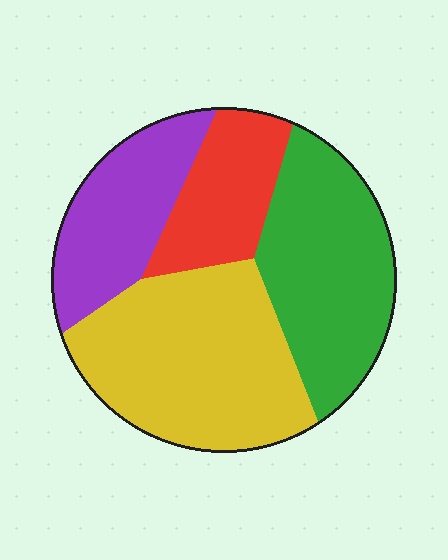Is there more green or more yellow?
Yellow.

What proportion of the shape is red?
Red takes up less than a sixth of the shape.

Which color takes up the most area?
Yellow, at roughly 35%.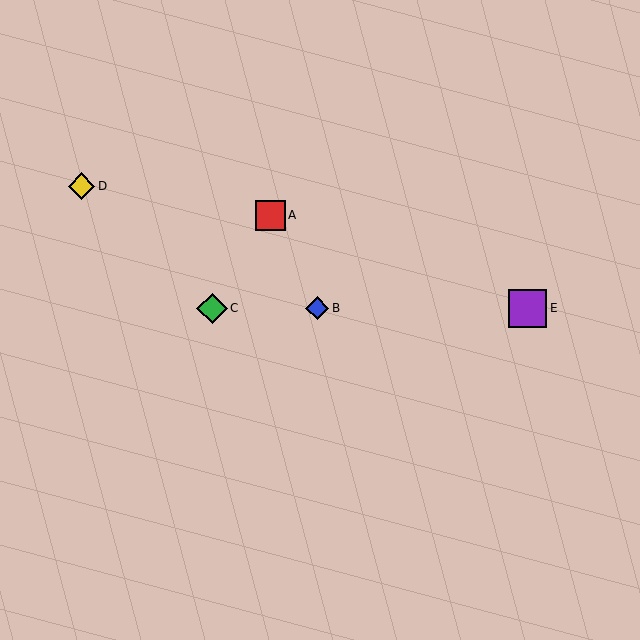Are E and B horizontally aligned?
Yes, both are at y≈308.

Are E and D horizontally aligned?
No, E is at y≈308 and D is at y≈186.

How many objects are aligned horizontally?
3 objects (B, C, E) are aligned horizontally.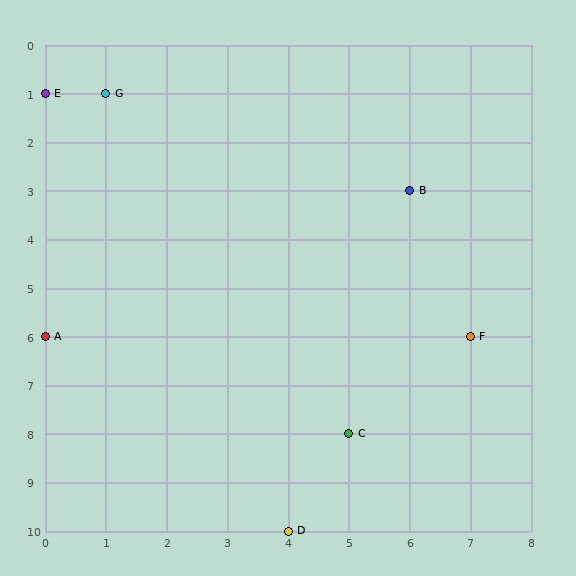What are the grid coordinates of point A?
Point A is at grid coordinates (0, 6).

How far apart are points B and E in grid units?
Points B and E are 6 columns and 2 rows apart (about 6.3 grid units diagonally).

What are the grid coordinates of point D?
Point D is at grid coordinates (4, 10).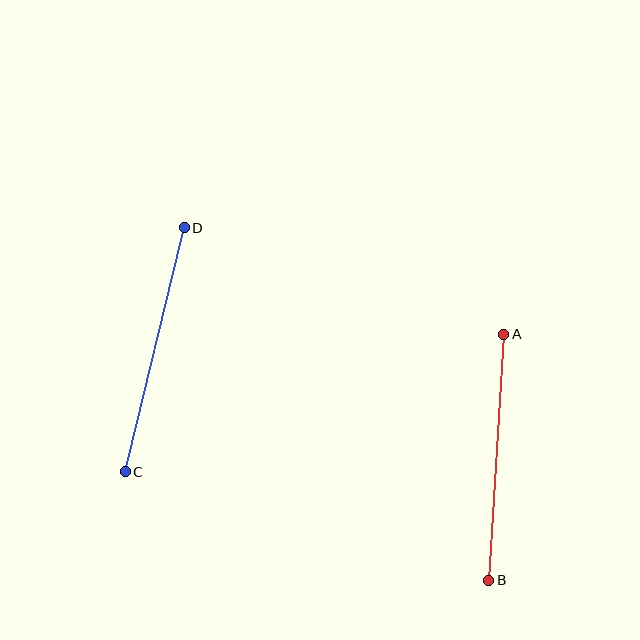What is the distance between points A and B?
The distance is approximately 246 pixels.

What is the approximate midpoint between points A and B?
The midpoint is at approximately (496, 457) pixels.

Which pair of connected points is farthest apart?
Points C and D are farthest apart.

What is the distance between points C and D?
The distance is approximately 251 pixels.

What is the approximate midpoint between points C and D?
The midpoint is at approximately (155, 350) pixels.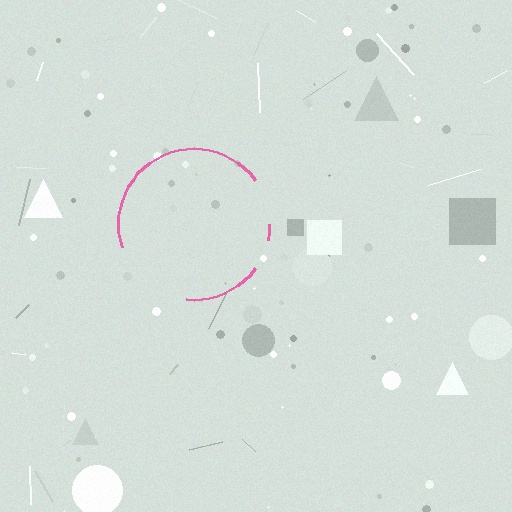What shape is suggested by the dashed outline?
The dashed outline suggests a circle.